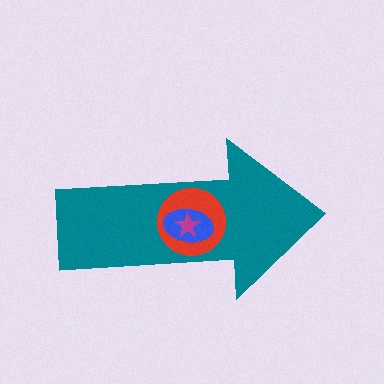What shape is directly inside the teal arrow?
The red circle.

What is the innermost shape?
The magenta star.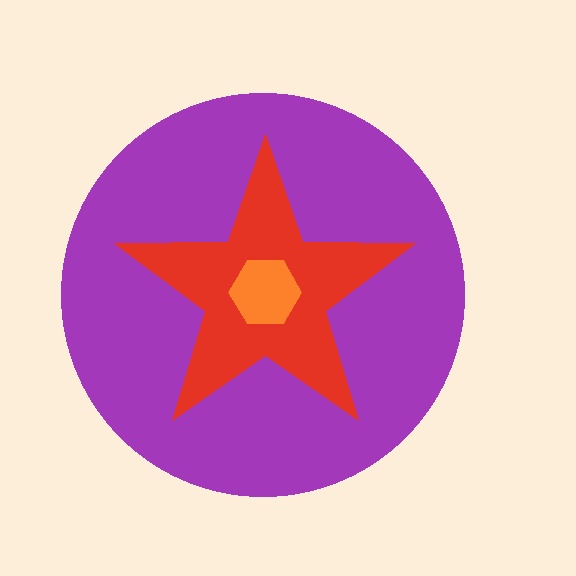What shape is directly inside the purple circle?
The red star.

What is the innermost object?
The orange hexagon.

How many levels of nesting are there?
3.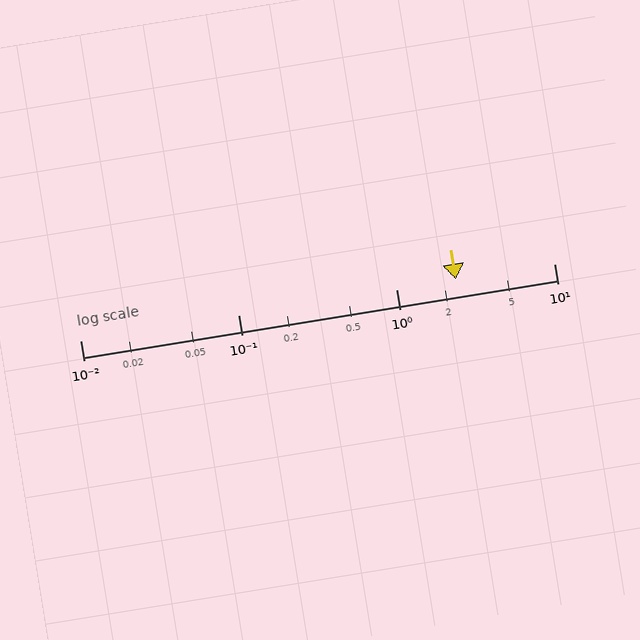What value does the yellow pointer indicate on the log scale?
The pointer indicates approximately 2.4.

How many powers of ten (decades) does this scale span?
The scale spans 3 decades, from 0.01 to 10.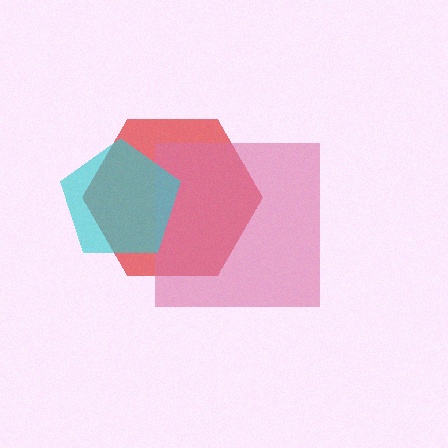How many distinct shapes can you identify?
There are 3 distinct shapes: a red hexagon, a pink square, a cyan pentagon.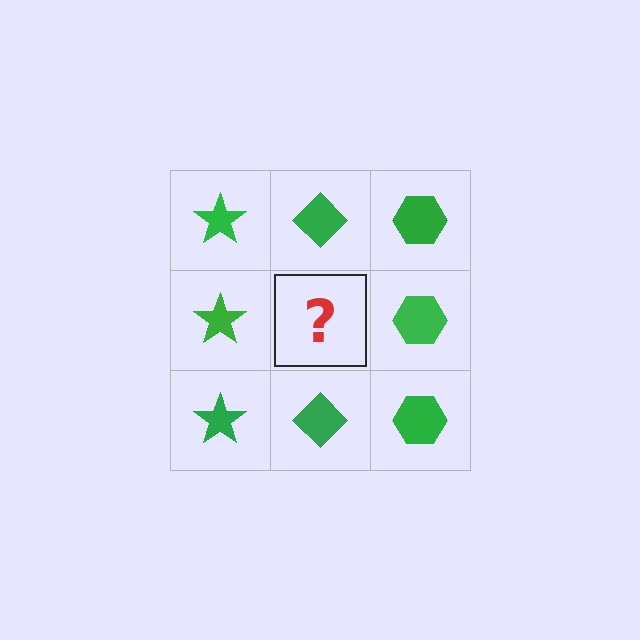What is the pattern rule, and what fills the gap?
The rule is that each column has a consistent shape. The gap should be filled with a green diamond.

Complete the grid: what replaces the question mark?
The question mark should be replaced with a green diamond.